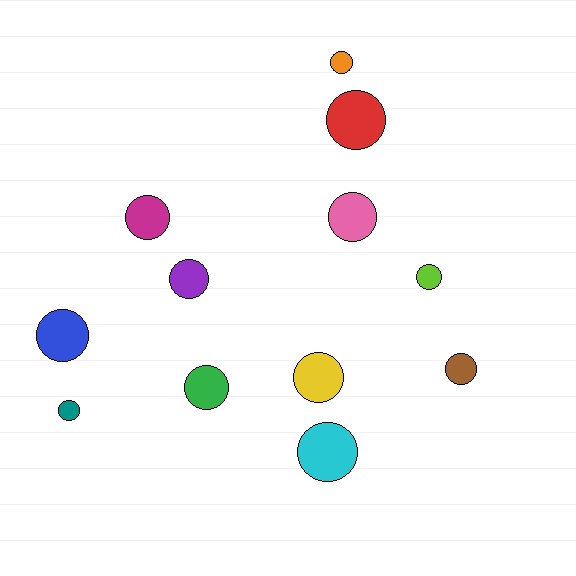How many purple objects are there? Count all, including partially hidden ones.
There is 1 purple object.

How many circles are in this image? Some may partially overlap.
There are 12 circles.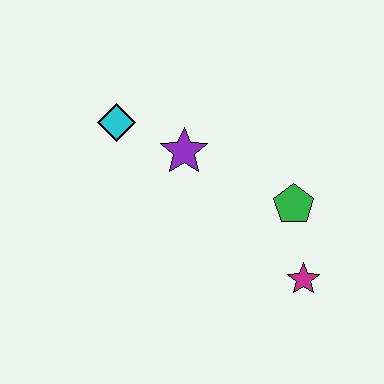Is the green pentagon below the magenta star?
No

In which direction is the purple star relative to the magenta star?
The purple star is above the magenta star.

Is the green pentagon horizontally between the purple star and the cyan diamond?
No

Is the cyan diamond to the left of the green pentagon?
Yes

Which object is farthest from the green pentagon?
The cyan diamond is farthest from the green pentagon.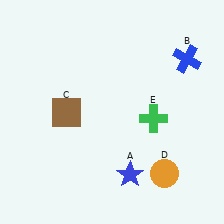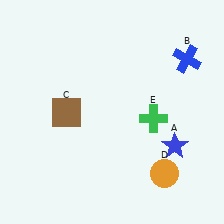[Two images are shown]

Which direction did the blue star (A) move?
The blue star (A) moved right.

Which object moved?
The blue star (A) moved right.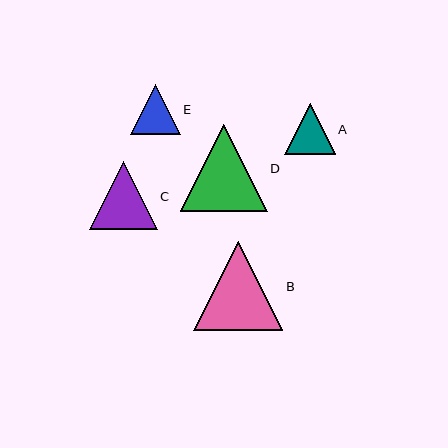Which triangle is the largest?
Triangle B is the largest with a size of approximately 89 pixels.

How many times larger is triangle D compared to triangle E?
Triangle D is approximately 1.8 times the size of triangle E.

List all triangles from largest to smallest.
From largest to smallest: B, D, C, A, E.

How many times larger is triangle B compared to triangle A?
Triangle B is approximately 1.8 times the size of triangle A.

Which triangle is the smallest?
Triangle E is the smallest with a size of approximately 49 pixels.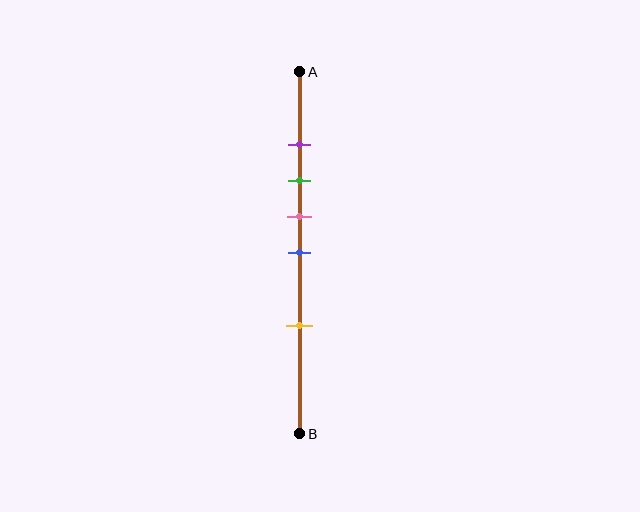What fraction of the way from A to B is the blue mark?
The blue mark is approximately 50% (0.5) of the way from A to B.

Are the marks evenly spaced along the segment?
No, the marks are not evenly spaced.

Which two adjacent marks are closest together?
The purple and green marks are the closest adjacent pair.